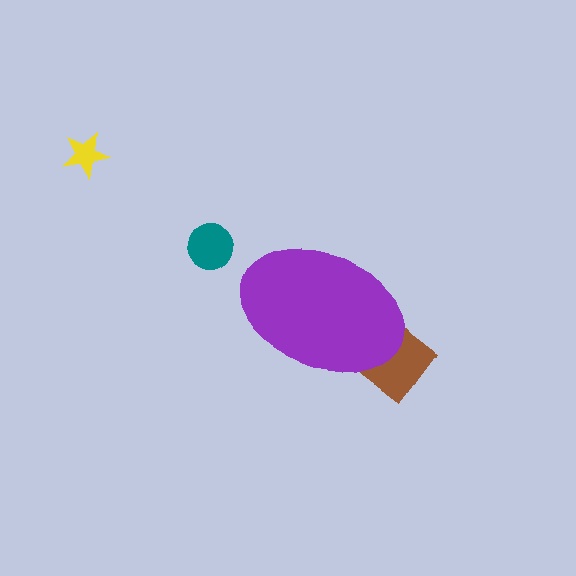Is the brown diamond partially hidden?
Yes, the brown diamond is partially hidden behind the purple ellipse.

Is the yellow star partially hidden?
No, the yellow star is fully visible.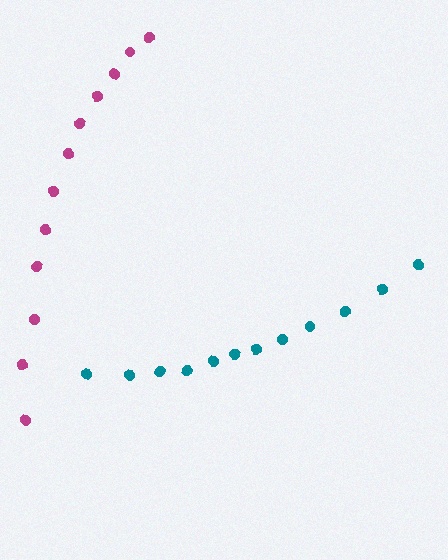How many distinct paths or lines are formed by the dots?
There are 2 distinct paths.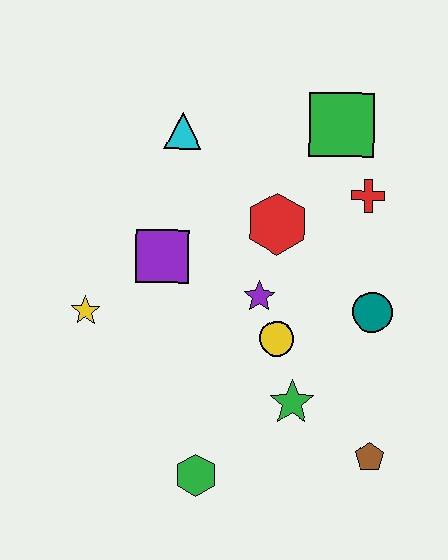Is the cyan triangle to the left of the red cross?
Yes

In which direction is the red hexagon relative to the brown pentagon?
The red hexagon is above the brown pentagon.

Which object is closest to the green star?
The yellow circle is closest to the green star.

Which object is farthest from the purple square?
The brown pentagon is farthest from the purple square.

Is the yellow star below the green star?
No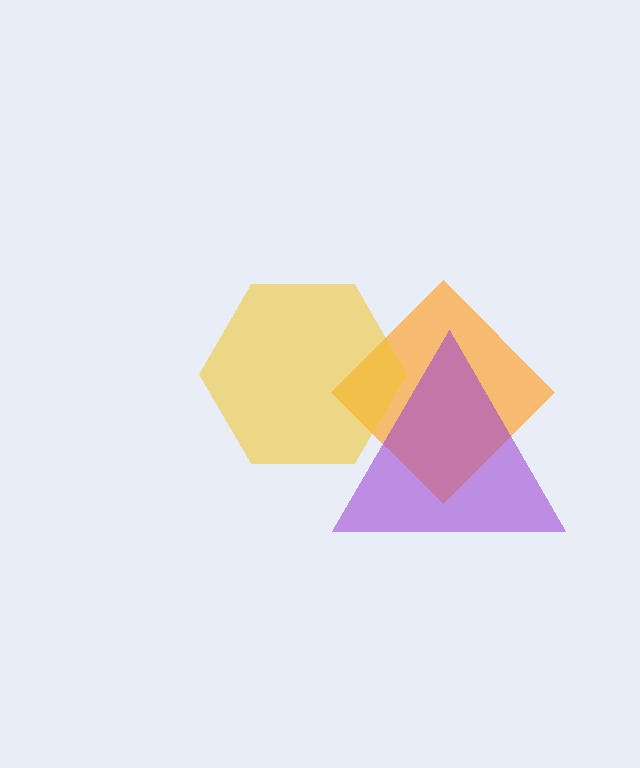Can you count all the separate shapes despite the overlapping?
Yes, there are 3 separate shapes.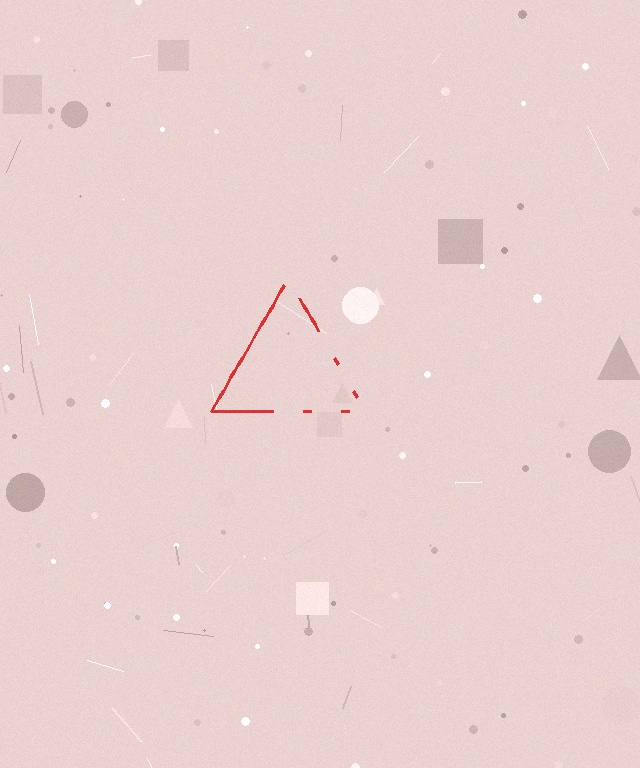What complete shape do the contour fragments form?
The contour fragments form a triangle.